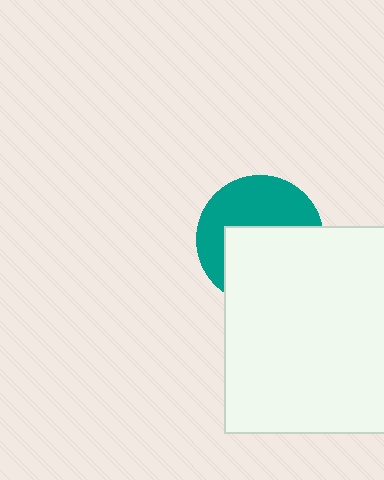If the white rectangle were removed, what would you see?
You would see the complete teal circle.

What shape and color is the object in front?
The object in front is a white rectangle.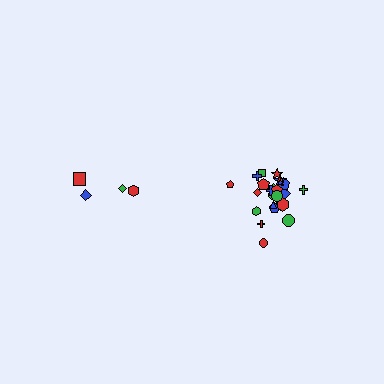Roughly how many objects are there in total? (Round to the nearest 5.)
Roughly 30 objects in total.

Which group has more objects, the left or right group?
The right group.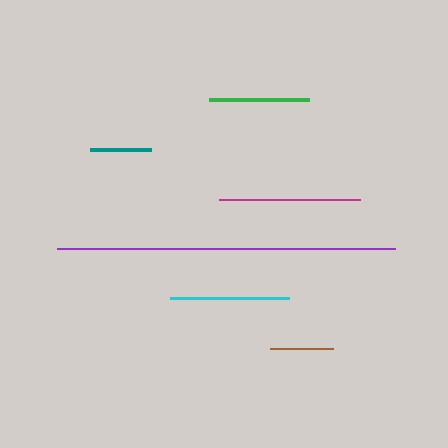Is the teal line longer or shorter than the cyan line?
The cyan line is longer than the teal line.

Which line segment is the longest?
The purple line is the longest at approximately 338 pixels.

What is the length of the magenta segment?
The magenta segment is approximately 141 pixels long.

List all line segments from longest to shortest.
From longest to shortest: purple, magenta, cyan, green, brown, teal.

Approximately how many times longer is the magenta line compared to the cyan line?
The magenta line is approximately 1.2 times the length of the cyan line.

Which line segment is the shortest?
The teal line is the shortest at approximately 61 pixels.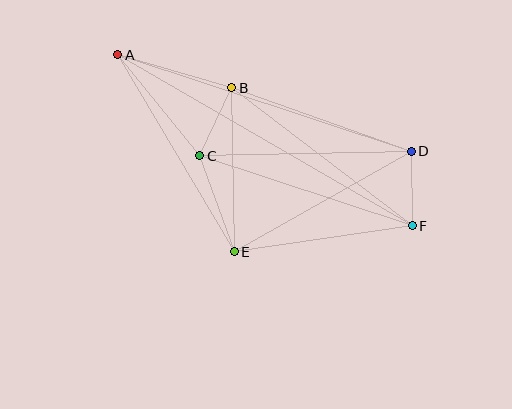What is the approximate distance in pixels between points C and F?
The distance between C and F is approximately 224 pixels.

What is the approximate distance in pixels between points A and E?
The distance between A and E is approximately 229 pixels.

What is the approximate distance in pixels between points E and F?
The distance between E and F is approximately 180 pixels.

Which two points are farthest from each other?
Points A and F are farthest from each other.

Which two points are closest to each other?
Points D and F are closest to each other.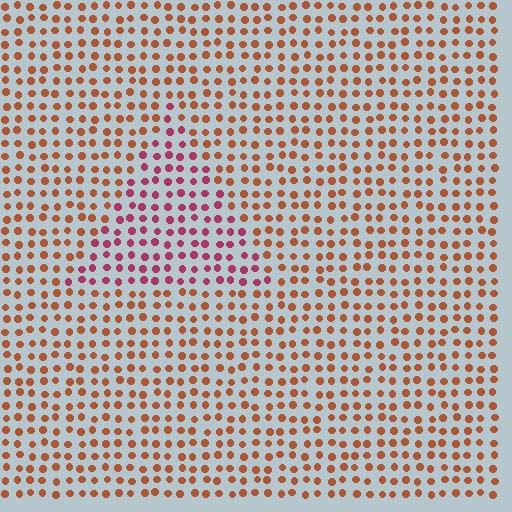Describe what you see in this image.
The image is filled with small brown elements in a uniform arrangement. A triangle-shaped region is visible where the elements are tinted to a slightly different hue, forming a subtle color boundary.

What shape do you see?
I see a triangle.